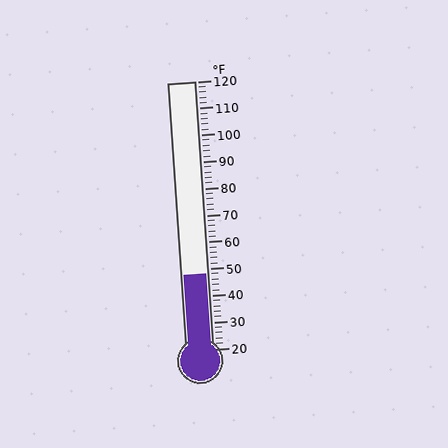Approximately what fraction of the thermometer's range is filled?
The thermometer is filled to approximately 30% of its range.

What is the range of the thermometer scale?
The thermometer scale ranges from 20°F to 120°F.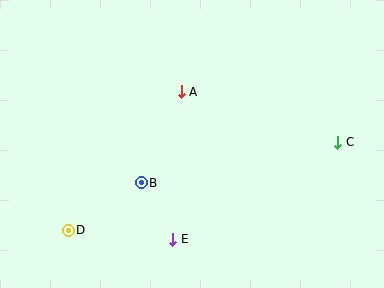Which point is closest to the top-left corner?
Point A is closest to the top-left corner.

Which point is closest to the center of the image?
Point A at (181, 92) is closest to the center.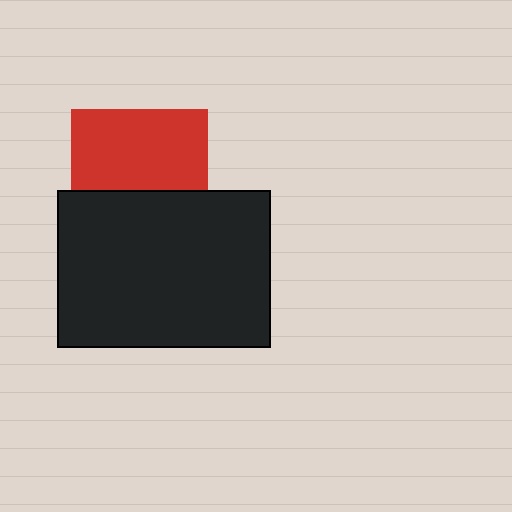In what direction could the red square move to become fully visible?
The red square could move up. That would shift it out from behind the black rectangle entirely.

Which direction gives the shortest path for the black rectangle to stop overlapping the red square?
Moving down gives the shortest separation.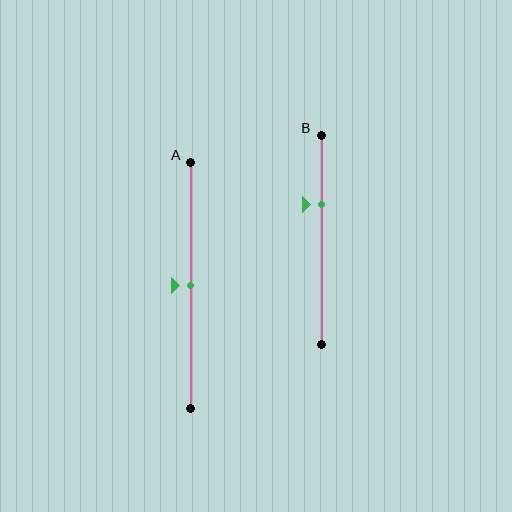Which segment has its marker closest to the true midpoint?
Segment A has its marker closest to the true midpoint.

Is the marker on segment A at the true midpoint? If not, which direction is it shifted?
Yes, the marker on segment A is at the true midpoint.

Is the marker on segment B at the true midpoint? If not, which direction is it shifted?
No, the marker on segment B is shifted upward by about 17% of the segment length.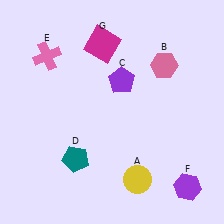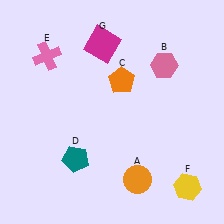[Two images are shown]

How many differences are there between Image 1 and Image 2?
There are 3 differences between the two images.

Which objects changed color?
A changed from yellow to orange. C changed from purple to orange. F changed from purple to yellow.